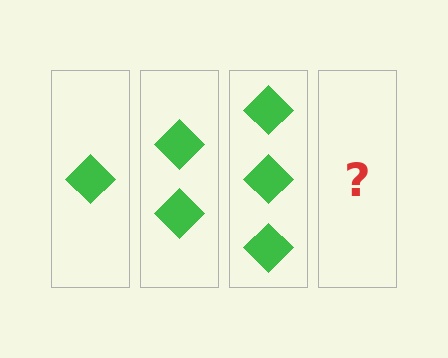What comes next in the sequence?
The next element should be 4 diamonds.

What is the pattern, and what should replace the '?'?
The pattern is that each step adds one more diamond. The '?' should be 4 diamonds.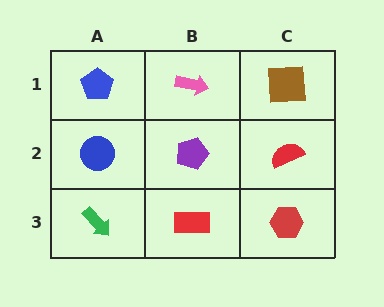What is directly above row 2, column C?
A brown square.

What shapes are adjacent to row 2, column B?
A pink arrow (row 1, column B), a red rectangle (row 3, column B), a blue circle (row 2, column A), a red semicircle (row 2, column C).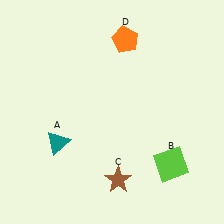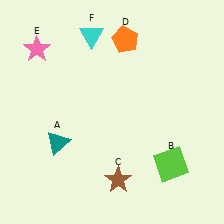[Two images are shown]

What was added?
A pink star (E), a cyan triangle (F) were added in Image 2.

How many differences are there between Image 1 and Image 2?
There are 2 differences between the two images.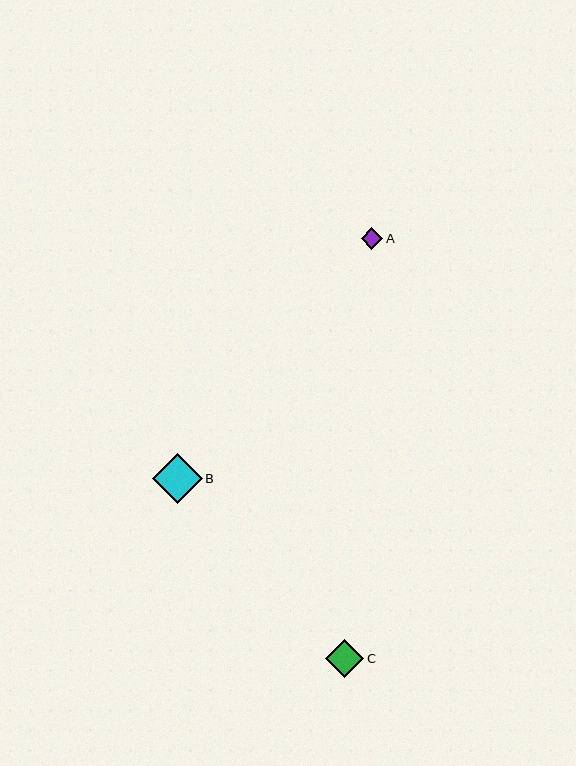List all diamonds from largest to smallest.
From largest to smallest: B, C, A.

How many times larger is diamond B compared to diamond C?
Diamond B is approximately 1.3 times the size of diamond C.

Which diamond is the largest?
Diamond B is the largest with a size of approximately 50 pixels.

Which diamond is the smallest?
Diamond A is the smallest with a size of approximately 22 pixels.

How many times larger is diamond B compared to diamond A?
Diamond B is approximately 2.3 times the size of diamond A.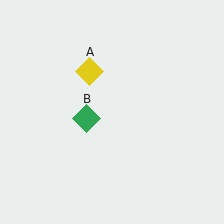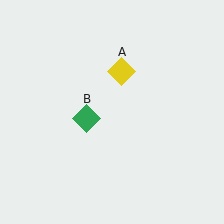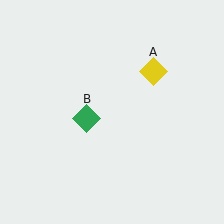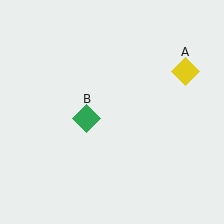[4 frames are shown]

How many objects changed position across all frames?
1 object changed position: yellow diamond (object A).